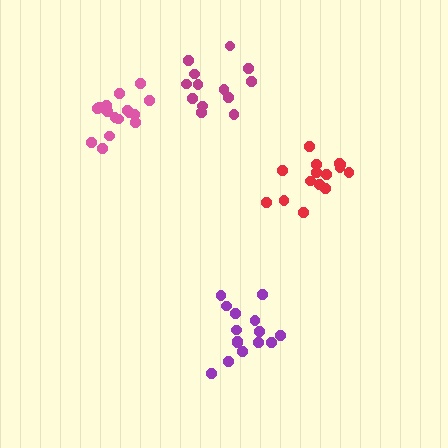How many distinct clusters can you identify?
There are 4 distinct clusters.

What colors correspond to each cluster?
The clusters are colored: magenta, red, purple, pink.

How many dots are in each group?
Group 1: 13 dots, Group 2: 15 dots, Group 3: 15 dots, Group 4: 17 dots (60 total).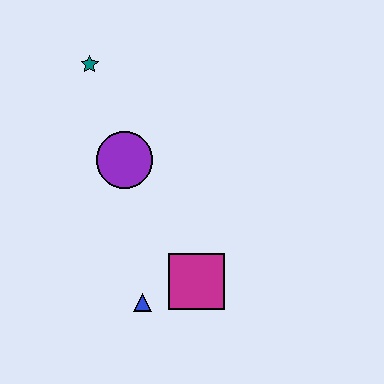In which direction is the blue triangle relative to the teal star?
The blue triangle is below the teal star.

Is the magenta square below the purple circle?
Yes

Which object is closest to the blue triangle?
The magenta square is closest to the blue triangle.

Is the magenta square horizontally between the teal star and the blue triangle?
No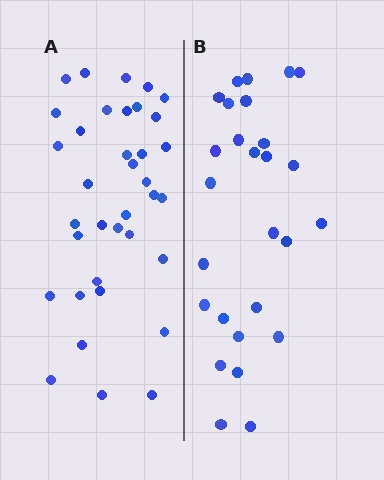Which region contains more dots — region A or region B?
Region A (the left region) has more dots.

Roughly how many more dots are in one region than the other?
Region A has roughly 8 or so more dots than region B.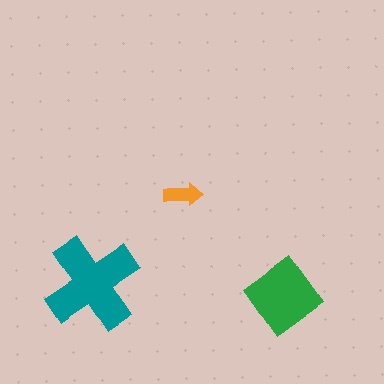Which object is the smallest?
The orange arrow.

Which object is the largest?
The teal cross.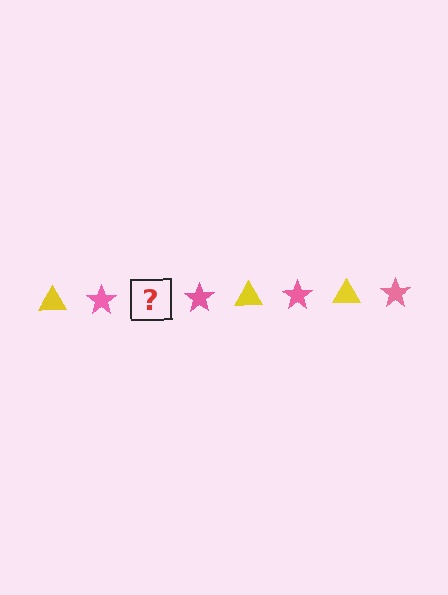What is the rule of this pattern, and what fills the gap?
The rule is that the pattern alternates between yellow triangle and pink star. The gap should be filled with a yellow triangle.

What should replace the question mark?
The question mark should be replaced with a yellow triangle.